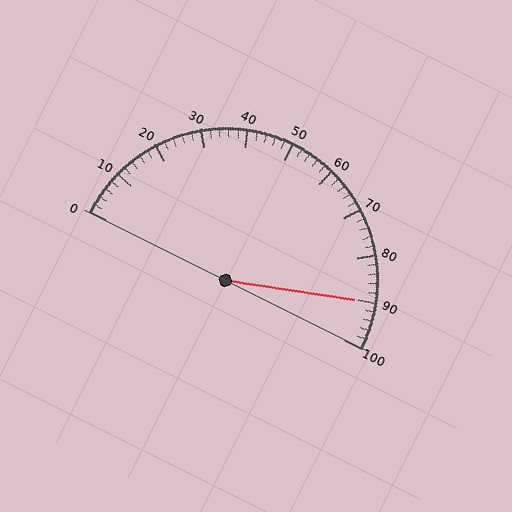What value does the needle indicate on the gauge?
The needle indicates approximately 90.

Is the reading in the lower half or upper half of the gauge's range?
The reading is in the upper half of the range (0 to 100).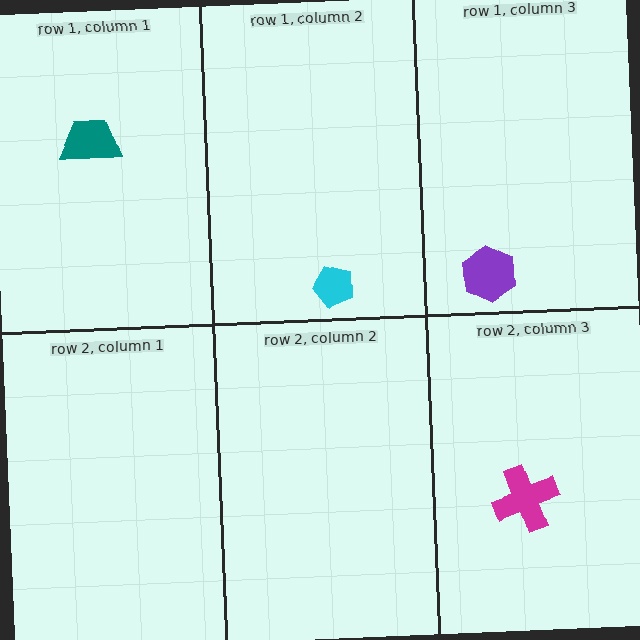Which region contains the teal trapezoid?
The row 1, column 1 region.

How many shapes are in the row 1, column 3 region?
1.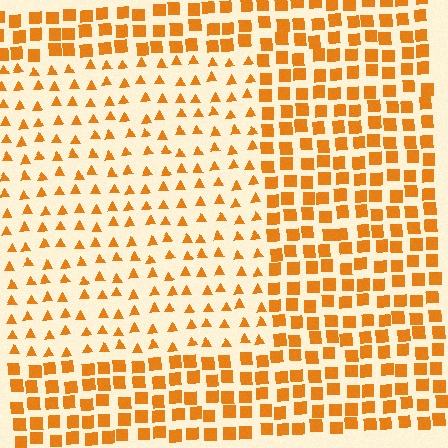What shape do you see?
I see a rectangle.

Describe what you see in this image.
The image is filled with small orange elements arranged in a uniform grid. A rectangle-shaped region contains triangles, while the surrounding area contains squares. The boundary is defined purely by the change in element shape.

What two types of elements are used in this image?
The image uses triangles inside the rectangle region and squares outside it.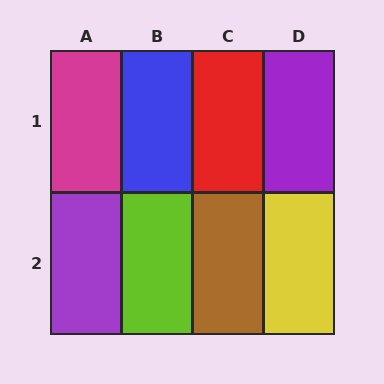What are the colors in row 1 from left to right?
Magenta, blue, red, purple.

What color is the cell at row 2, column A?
Purple.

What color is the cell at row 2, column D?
Yellow.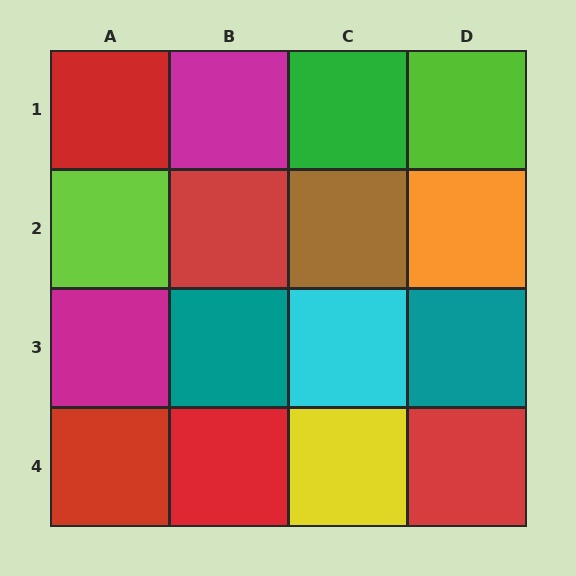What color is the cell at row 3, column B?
Teal.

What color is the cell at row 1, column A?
Red.